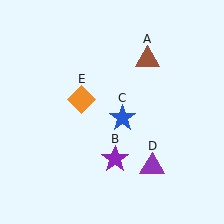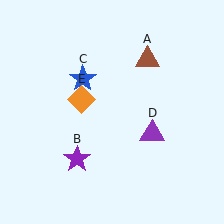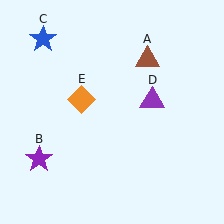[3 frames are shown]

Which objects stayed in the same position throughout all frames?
Brown triangle (object A) and orange diamond (object E) remained stationary.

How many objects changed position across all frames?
3 objects changed position: purple star (object B), blue star (object C), purple triangle (object D).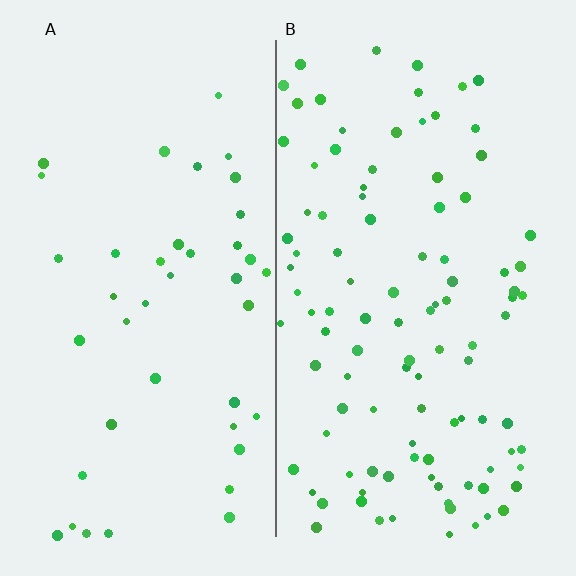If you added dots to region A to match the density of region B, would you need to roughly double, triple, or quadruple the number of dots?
Approximately double.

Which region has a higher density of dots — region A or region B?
B (the right).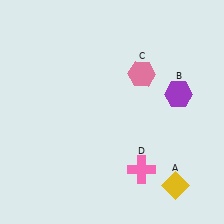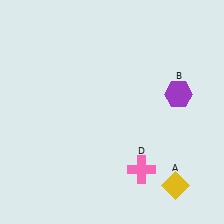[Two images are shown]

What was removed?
The pink hexagon (C) was removed in Image 2.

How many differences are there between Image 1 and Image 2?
There is 1 difference between the two images.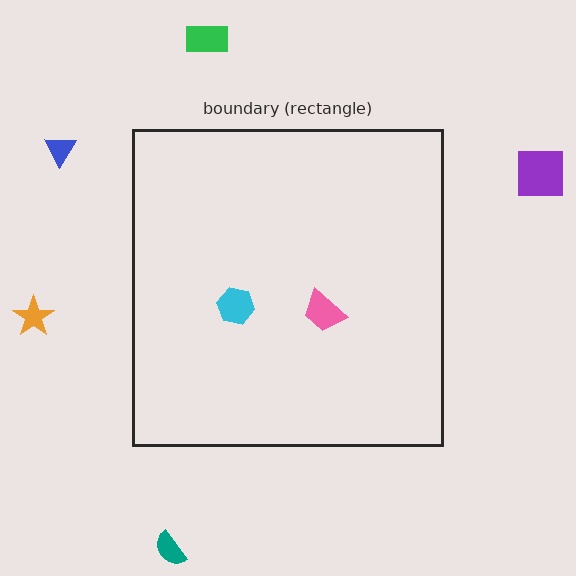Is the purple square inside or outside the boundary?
Outside.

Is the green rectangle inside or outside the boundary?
Outside.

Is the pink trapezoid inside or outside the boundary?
Inside.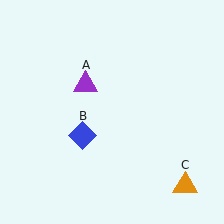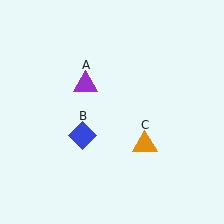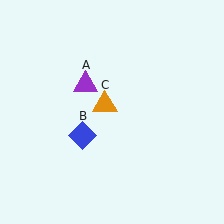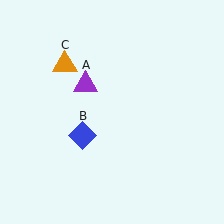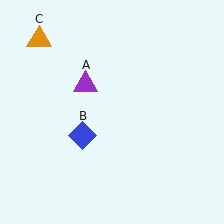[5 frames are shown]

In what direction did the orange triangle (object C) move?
The orange triangle (object C) moved up and to the left.